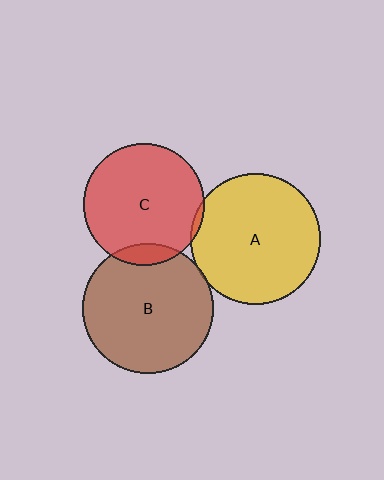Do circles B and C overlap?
Yes.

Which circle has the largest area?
Circle B (brown).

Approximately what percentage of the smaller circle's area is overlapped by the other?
Approximately 10%.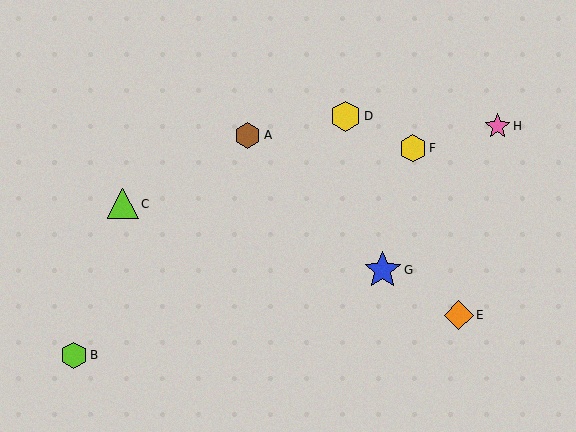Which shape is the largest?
The blue star (labeled G) is the largest.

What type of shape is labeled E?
Shape E is an orange diamond.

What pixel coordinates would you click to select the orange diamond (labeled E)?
Click at (459, 315) to select the orange diamond E.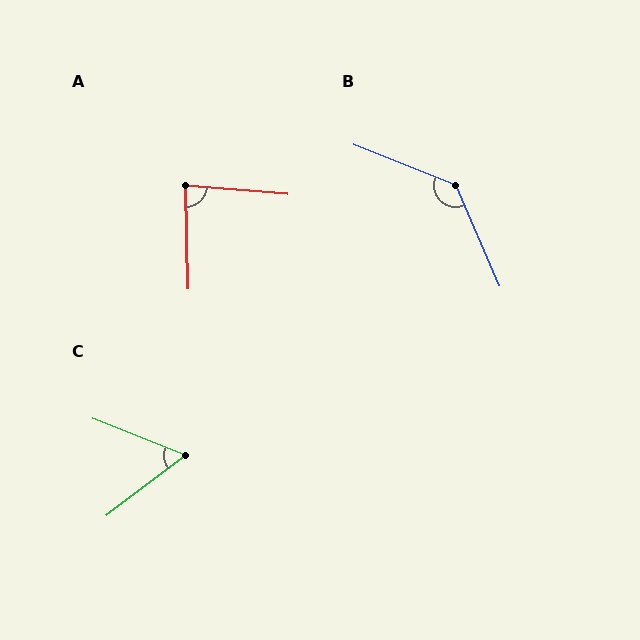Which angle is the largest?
B, at approximately 135 degrees.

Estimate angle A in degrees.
Approximately 84 degrees.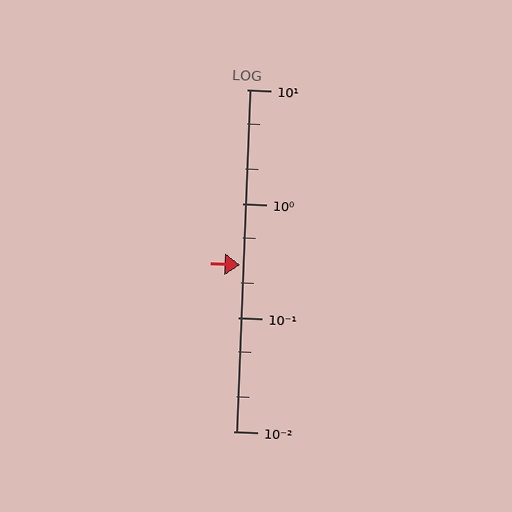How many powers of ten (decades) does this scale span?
The scale spans 3 decades, from 0.01 to 10.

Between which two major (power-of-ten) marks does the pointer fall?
The pointer is between 0.1 and 1.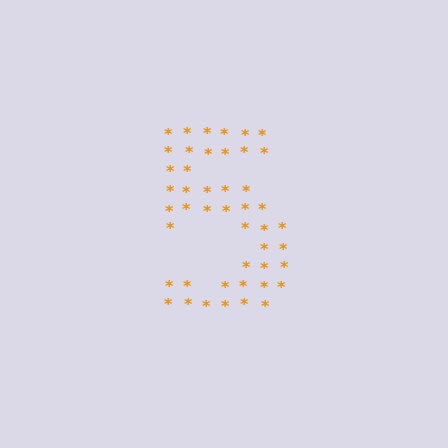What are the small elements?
The small elements are asterisks.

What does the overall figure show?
The overall figure shows the digit 5.